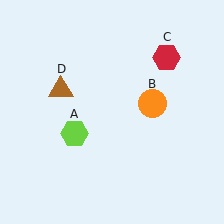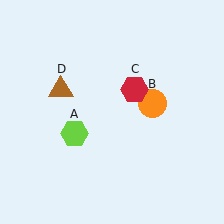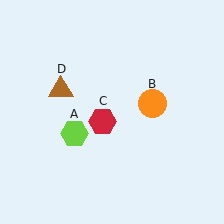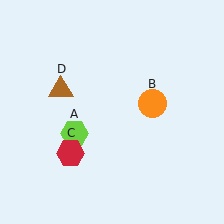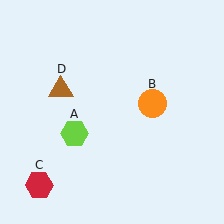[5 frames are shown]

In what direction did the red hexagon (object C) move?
The red hexagon (object C) moved down and to the left.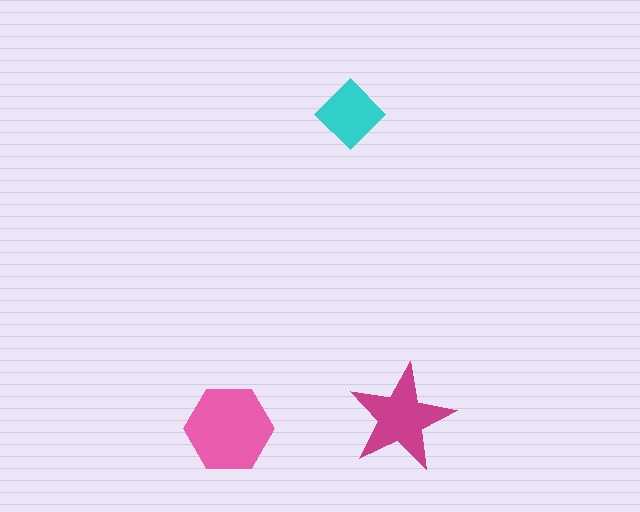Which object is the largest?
The pink hexagon.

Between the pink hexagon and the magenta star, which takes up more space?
The pink hexagon.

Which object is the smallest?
The cyan diamond.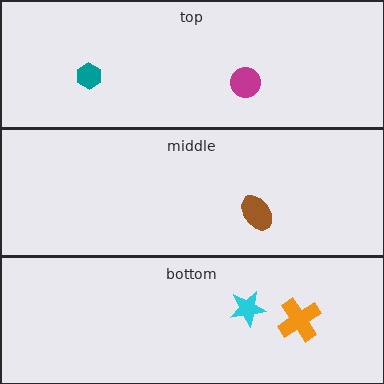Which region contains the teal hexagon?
The top region.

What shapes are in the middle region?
The brown ellipse.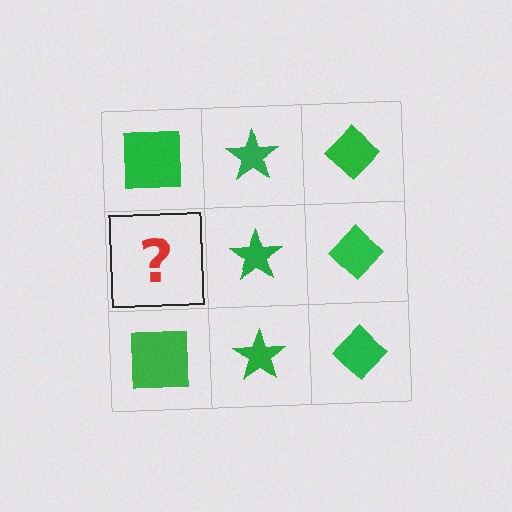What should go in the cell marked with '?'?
The missing cell should contain a green square.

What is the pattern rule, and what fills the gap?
The rule is that each column has a consistent shape. The gap should be filled with a green square.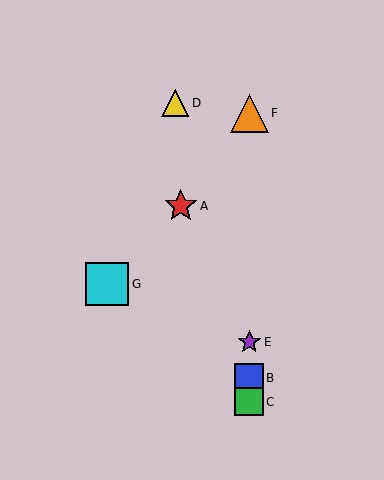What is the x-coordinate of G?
Object G is at x≈107.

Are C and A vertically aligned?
No, C is at x≈249 and A is at x≈181.